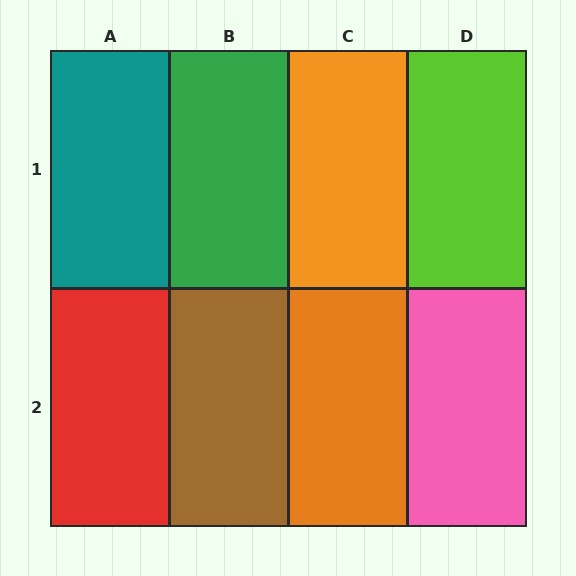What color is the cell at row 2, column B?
Brown.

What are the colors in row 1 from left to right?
Teal, green, orange, lime.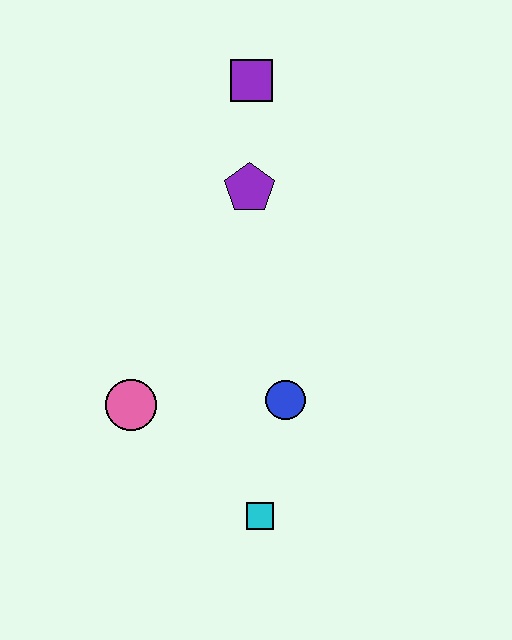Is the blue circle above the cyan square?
Yes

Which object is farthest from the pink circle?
The purple square is farthest from the pink circle.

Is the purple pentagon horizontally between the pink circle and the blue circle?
Yes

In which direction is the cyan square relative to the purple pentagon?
The cyan square is below the purple pentagon.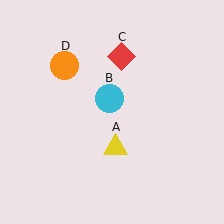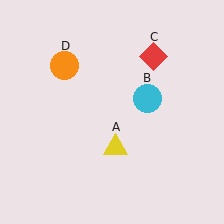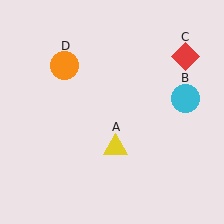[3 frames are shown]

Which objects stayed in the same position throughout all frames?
Yellow triangle (object A) and orange circle (object D) remained stationary.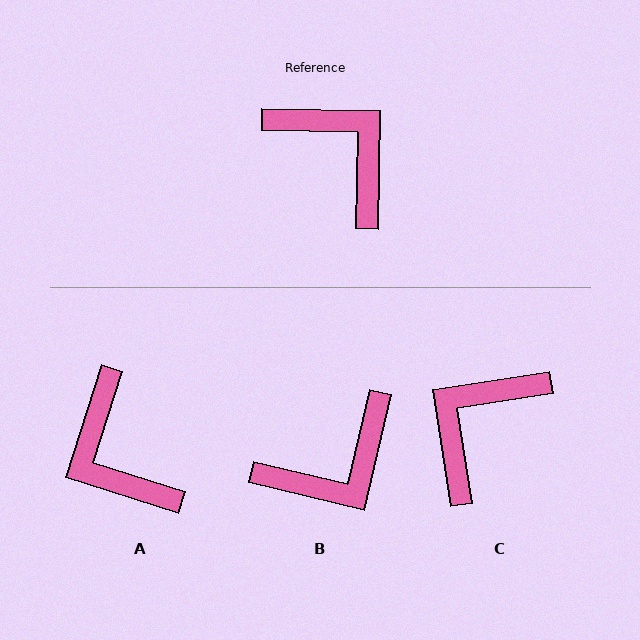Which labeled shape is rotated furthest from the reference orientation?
A, about 163 degrees away.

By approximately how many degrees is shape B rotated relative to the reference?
Approximately 102 degrees clockwise.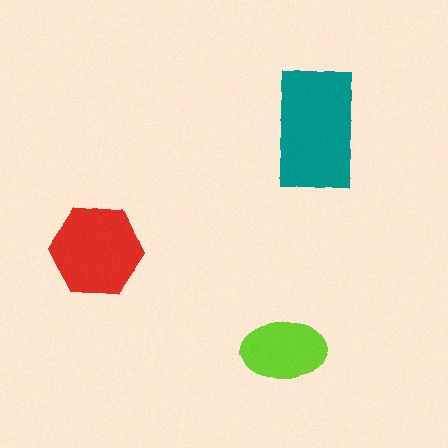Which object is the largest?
The teal rectangle.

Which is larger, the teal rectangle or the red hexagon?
The teal rectangle.